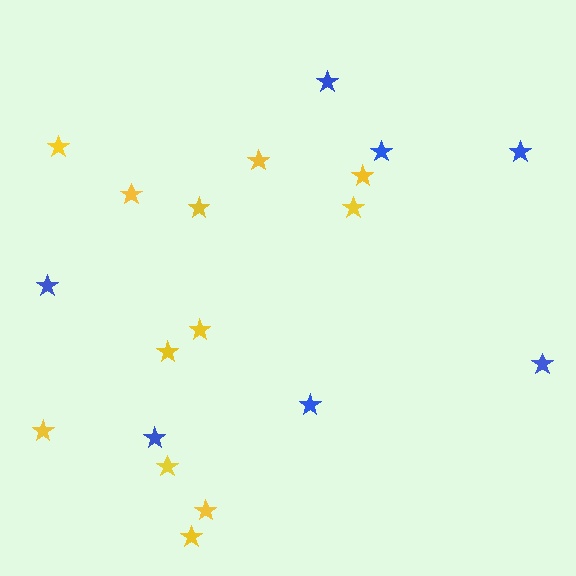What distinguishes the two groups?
There are 2 groups: one group of yellow stars (12) and one group of blue stars (7).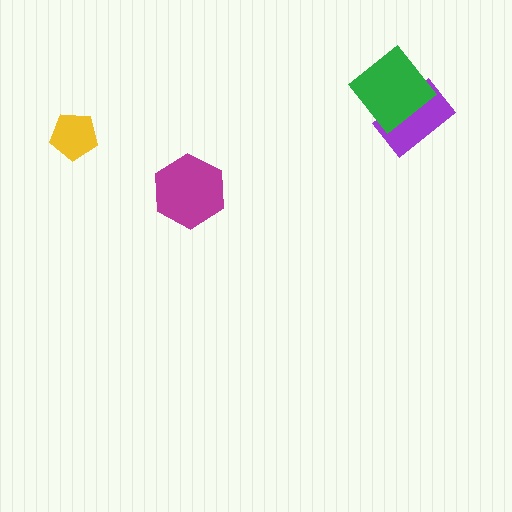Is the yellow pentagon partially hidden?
No, no other shape covers it.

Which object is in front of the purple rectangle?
The green diamond is in front of the purple rectangle.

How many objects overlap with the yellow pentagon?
0 objects overlap with the yellow pentagon.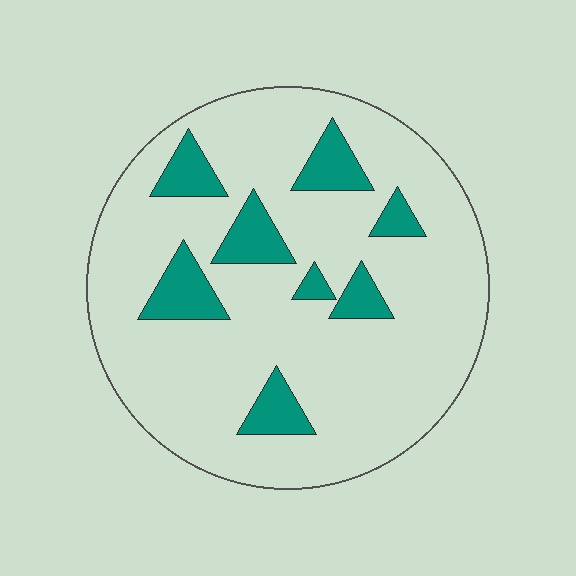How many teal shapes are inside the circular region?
8.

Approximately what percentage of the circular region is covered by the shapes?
Approximately 15%.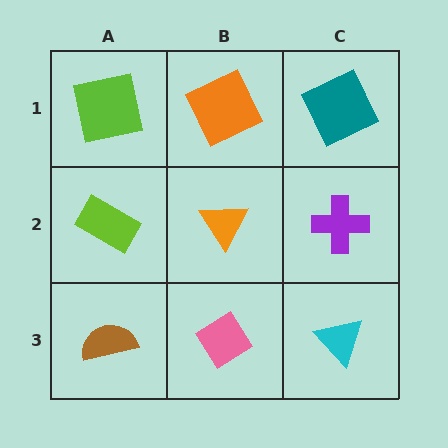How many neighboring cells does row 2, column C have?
3.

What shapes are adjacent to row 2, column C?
A teal square (row 1, column C), a cyan triangle (row 3, column C), an orange triangle (row 2, column B).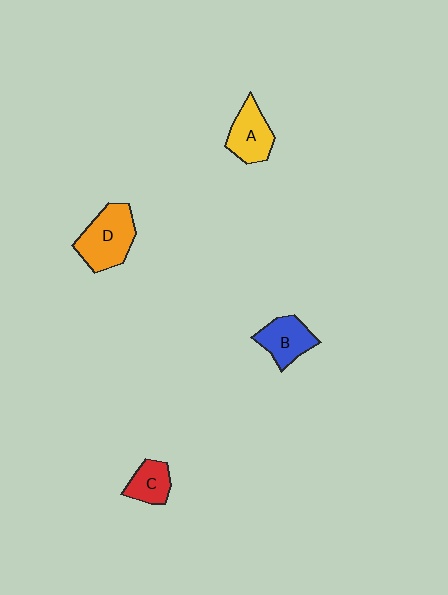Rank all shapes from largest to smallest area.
From largest to smallest: D (orange), A (yellow), B (blue), C (red).